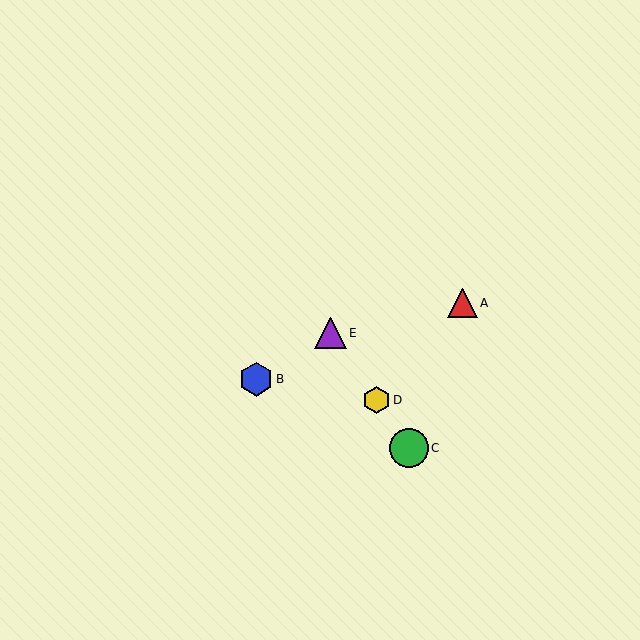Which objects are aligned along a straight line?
Objects C, D, E are aligned along a straight line.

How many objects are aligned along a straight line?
3 objects (C, D, E) are aligned along a straight line.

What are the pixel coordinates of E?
Object E is at (330, 333).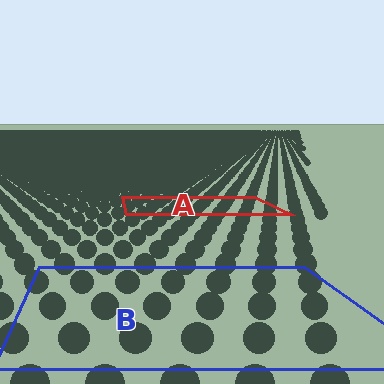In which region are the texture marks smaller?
The texture marks are smaller in region A, because it is farther away.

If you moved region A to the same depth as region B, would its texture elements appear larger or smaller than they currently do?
They would appear larger. At a closer depth, the same texture elements are projected at a bigger on-screen size.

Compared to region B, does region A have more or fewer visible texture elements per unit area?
Region A has more texture elements per unit area — they are packed more densely because it is farther away.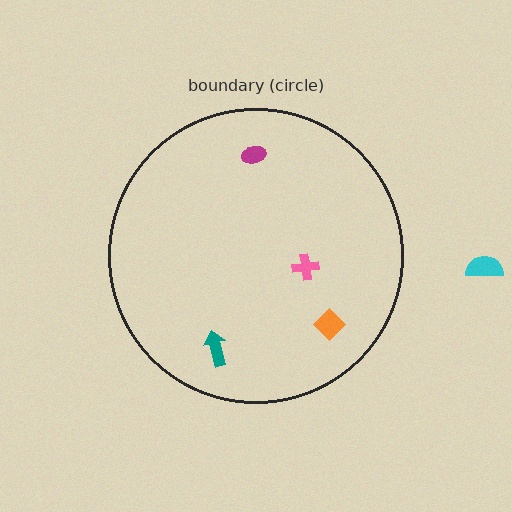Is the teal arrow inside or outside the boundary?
Inside.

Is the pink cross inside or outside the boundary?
Inside.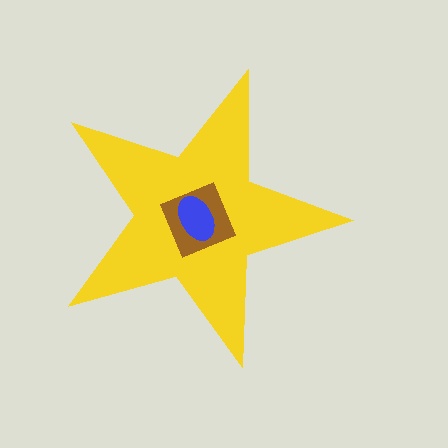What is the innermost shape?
The blue ellipse.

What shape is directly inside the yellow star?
The brown square.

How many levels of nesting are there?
3.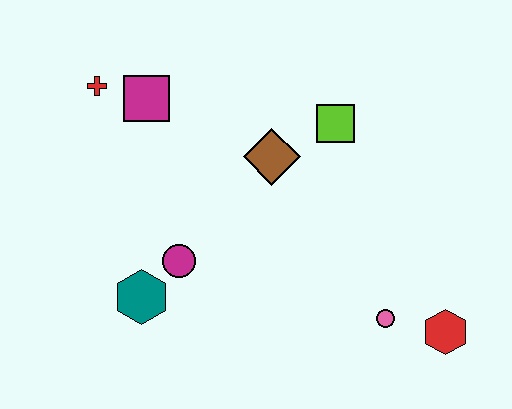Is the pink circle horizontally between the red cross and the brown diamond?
No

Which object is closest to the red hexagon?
The pink circle is closest to the red hexagon.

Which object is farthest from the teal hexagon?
The red hexagon is farthest from the teal hexagon.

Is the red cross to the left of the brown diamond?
Yes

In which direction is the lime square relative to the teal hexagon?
The lime square is to the right of the teal hexagon.